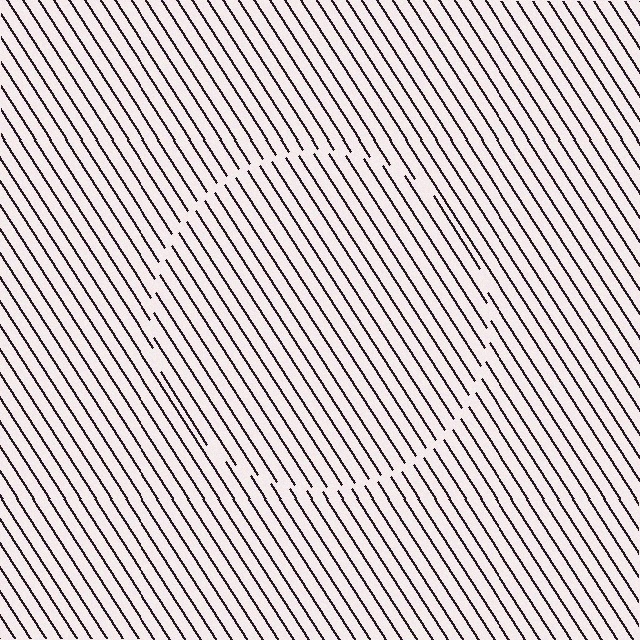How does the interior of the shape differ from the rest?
The interior of the shape contains the same grating, shifted by half a period — the contour is defined by the phase discontinuity where line-ends from the inner and outer gratings abut.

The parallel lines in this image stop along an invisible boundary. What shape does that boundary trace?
An illusory circle. The interior of the shape contains the same grating, shifted by half a period — the contour is defined by the phase discontinuity where line-ends from the inner and outer gratings abut.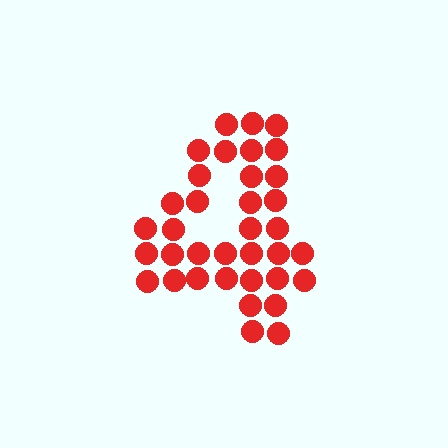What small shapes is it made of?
It is made of small circles.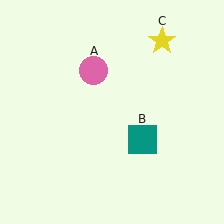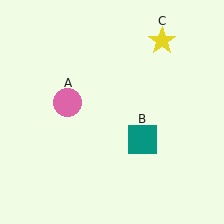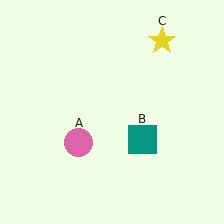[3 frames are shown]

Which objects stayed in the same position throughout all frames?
Teal square (object B) and yellow star (object C) remained stationary.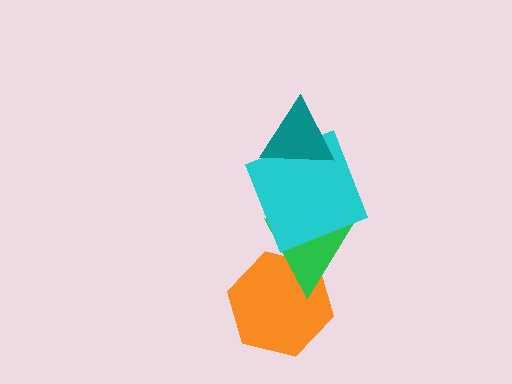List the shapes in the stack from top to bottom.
From top to bottom: the teal triangle, the cyan square, the green triangle, the orange hexagon.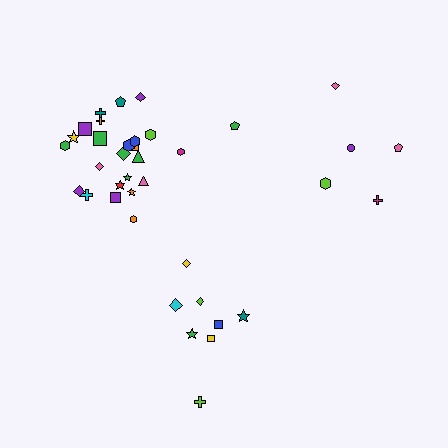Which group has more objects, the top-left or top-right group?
The top-left group.